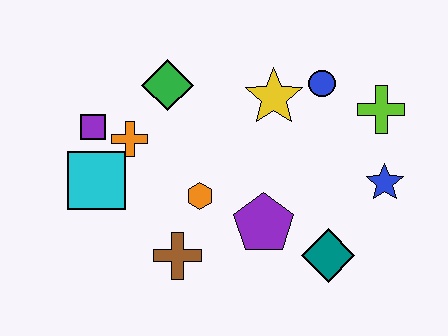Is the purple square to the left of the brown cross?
Yes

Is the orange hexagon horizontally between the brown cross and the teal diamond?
Yes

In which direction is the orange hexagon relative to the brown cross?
The orange hexagon is above the brown cross.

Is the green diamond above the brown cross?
Yes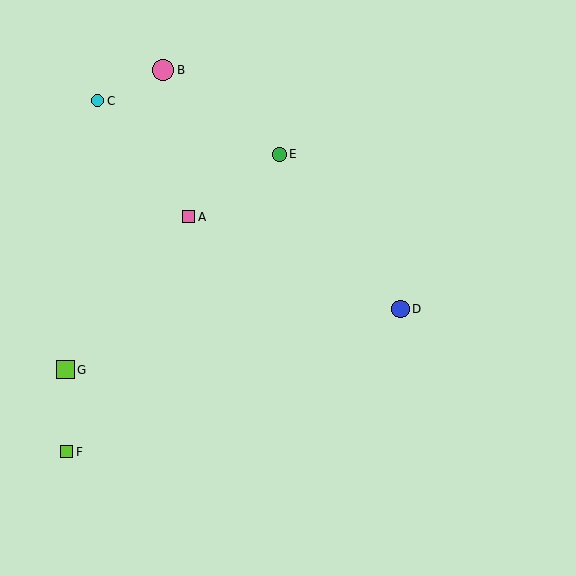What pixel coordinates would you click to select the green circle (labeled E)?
Click at (279, 154) to select the green circle E.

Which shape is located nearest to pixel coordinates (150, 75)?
The pink circle (labeled B) at (163, 70) is nearest to that location.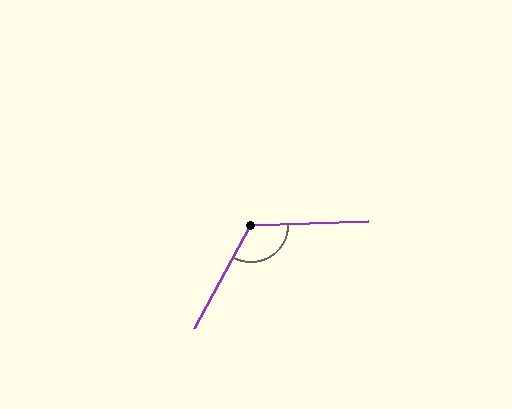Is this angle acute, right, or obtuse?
It is obtuse.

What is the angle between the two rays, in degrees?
Approximately 121 degrees.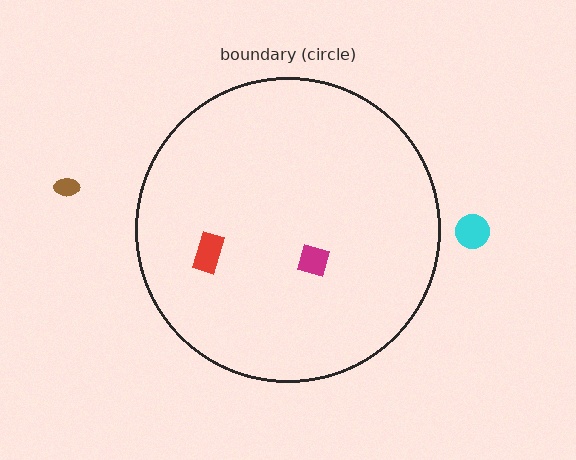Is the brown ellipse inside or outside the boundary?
Outside.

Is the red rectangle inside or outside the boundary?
Inside.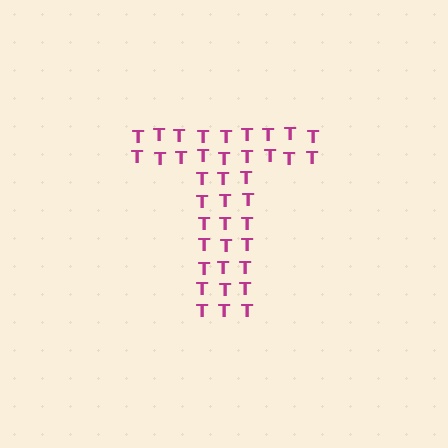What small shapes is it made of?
It is made of small letter T's.